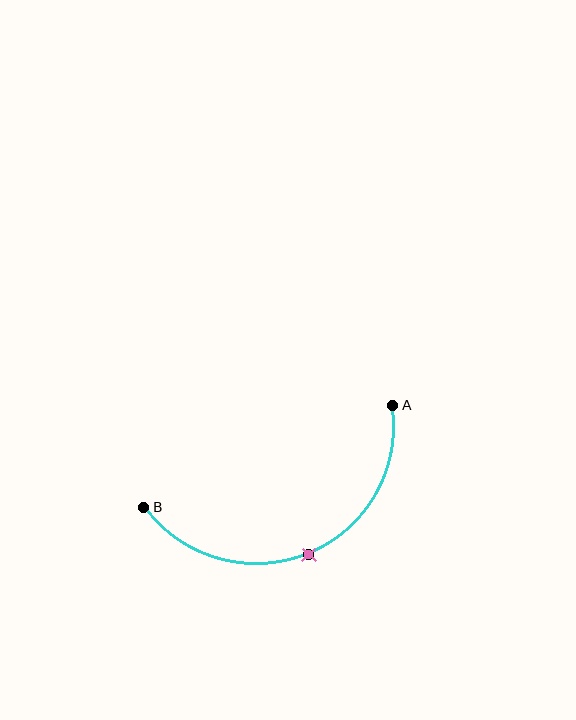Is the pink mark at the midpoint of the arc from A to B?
Yes. The pink mark lies on the arc at equal arc-length from both A and B — it is the arc midpoint.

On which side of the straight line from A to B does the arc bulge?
The arc bulges below the straight line connecting A and B.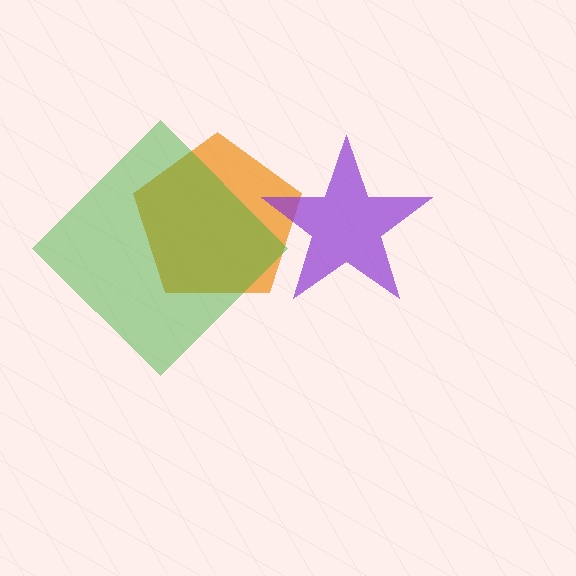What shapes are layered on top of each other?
The layered shapes are: an orange pentagon, a green diamond, a purple star.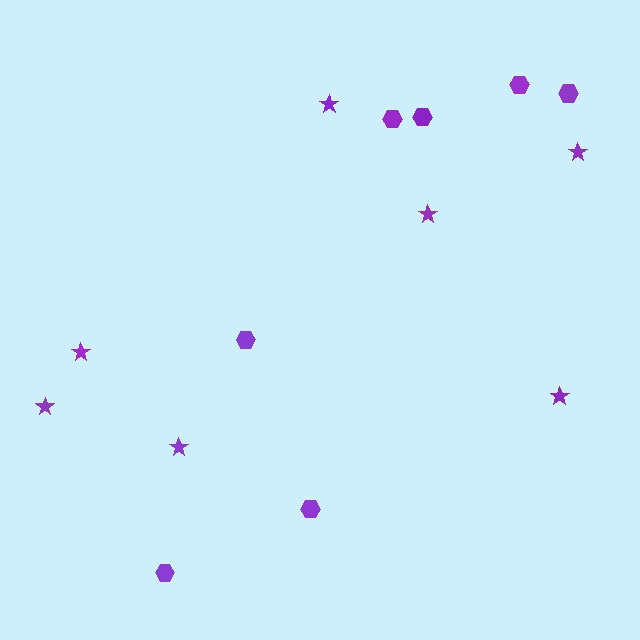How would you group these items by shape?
There are 2 groups: one group of hexagons (7) and one group of stars (7).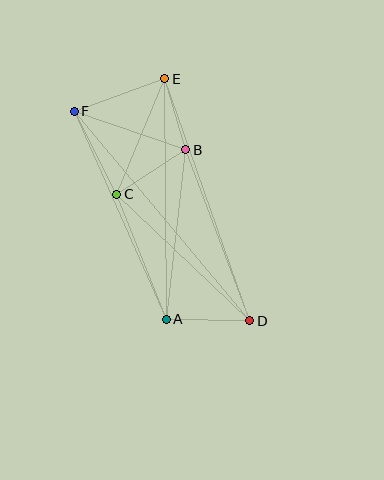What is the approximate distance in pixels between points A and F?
The distance between A and F is approximately 227 pixels.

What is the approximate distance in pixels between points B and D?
The distance between B and D is approximately 183 pixels.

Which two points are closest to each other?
Points B and E are closest to each other.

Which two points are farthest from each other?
Points D and F are farthest from each other.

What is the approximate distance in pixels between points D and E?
The distance between D and E is approximately 257 pixels.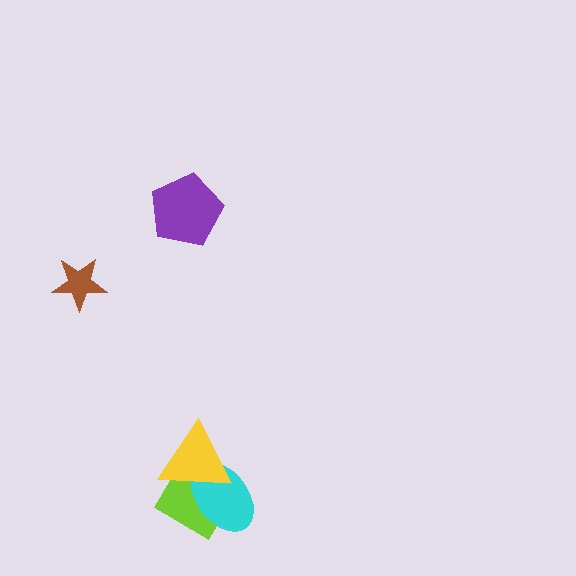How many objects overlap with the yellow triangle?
2 objects overlap with the yellow triangle.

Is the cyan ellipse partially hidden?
Yes, it is partially covered by another shape.